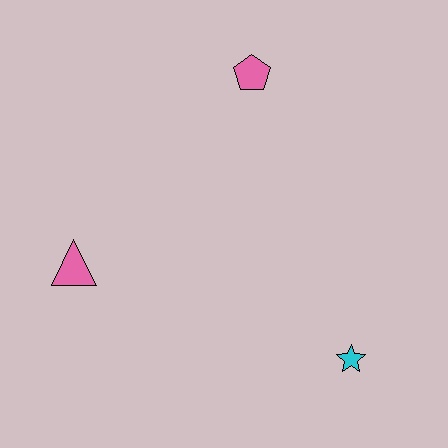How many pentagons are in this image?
There is 1 pentagon.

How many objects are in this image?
There are 3 objects.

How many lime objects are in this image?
There are no lime objects.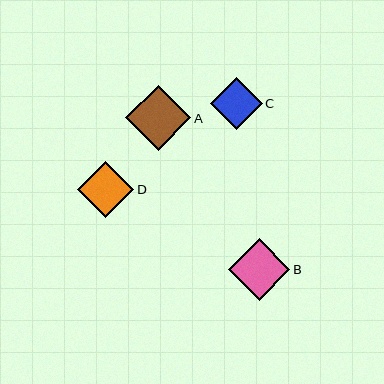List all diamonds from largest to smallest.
From largest to smallest: A, B, D, C.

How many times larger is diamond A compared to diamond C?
Diamond A is approximately 1.3 times the size of diamond C.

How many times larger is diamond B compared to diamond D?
Diamond B is approximately 1.1 times the size of diamond D.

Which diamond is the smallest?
Diamond C is the smallest with a size of approximately 52 pixels.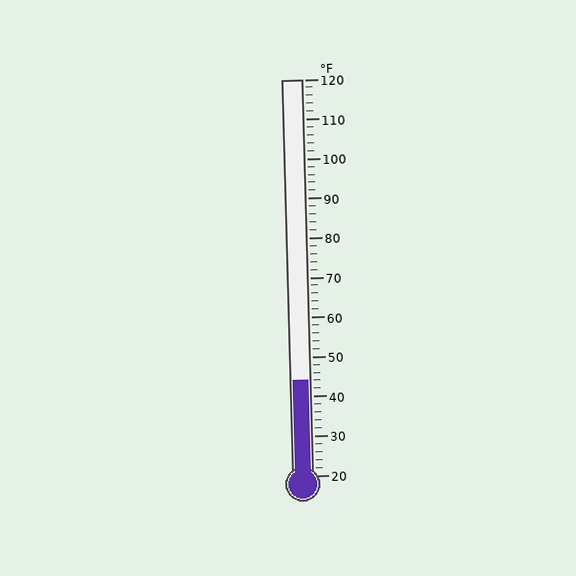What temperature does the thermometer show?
The thermometer shows approximately 44°F.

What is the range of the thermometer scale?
The thermometer scale ranges from 20°F to 120°F.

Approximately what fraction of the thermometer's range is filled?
The thermometer is filled to approximately 25% of its range.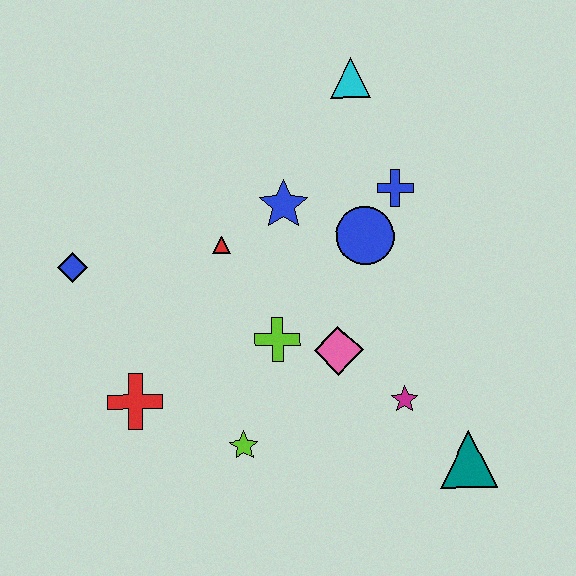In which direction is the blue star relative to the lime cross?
The blue star is above the lime cross.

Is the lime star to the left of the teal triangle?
Yes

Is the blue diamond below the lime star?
No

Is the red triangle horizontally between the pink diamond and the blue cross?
No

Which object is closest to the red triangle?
The blue star is closest to the red triangle.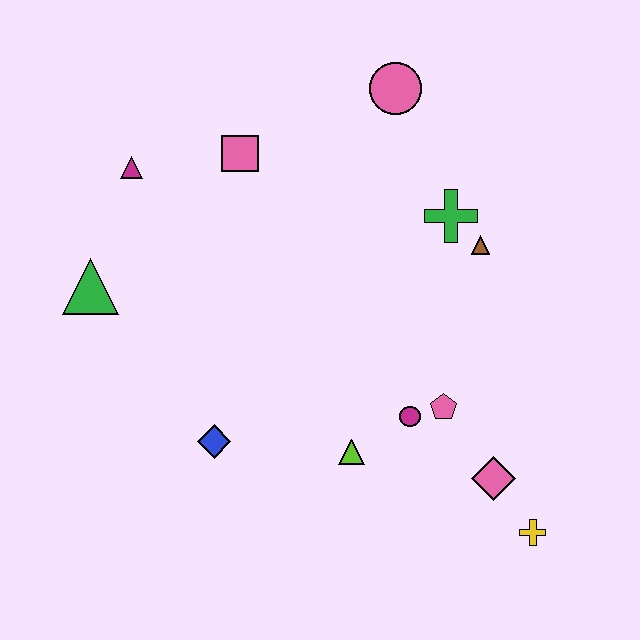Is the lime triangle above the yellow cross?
Yes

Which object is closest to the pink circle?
The green cross is closest to the pink circle.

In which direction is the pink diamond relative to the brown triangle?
The pink diamond is below the brown triangle.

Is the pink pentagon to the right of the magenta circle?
Yes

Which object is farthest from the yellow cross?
The magenta triangle is farthest from the yellow cross.